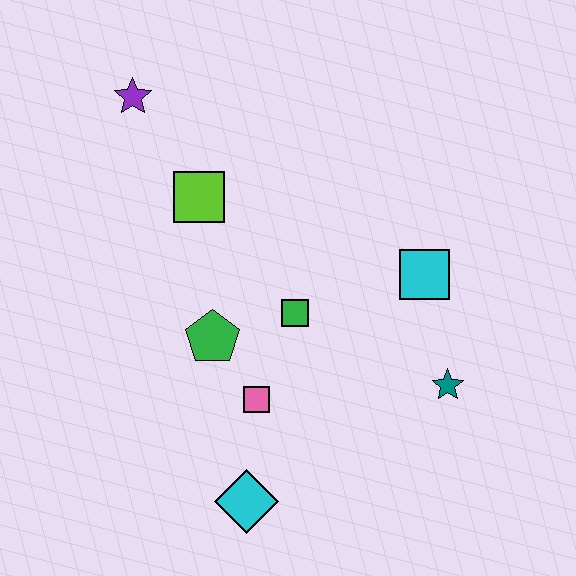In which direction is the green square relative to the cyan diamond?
The green square is above the cyan diamond.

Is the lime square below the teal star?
No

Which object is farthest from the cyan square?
The purple star is farthest from the cyan square.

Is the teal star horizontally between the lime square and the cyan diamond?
No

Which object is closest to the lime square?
The purple star is closest to the lime square.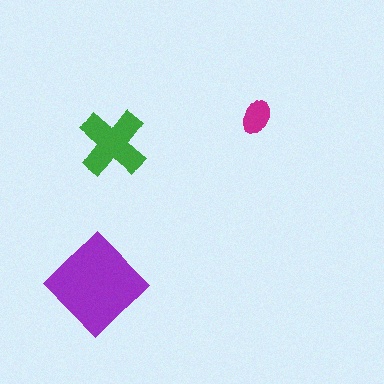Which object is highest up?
The magenta ellipse is topmost.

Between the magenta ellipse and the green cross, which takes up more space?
The green cross.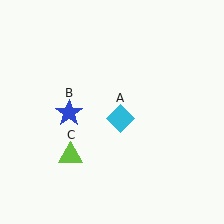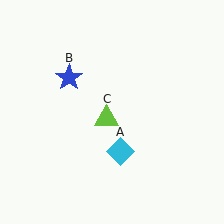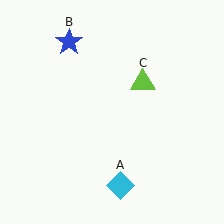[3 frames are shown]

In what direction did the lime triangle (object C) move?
The lime triangle (object C) moved up and to the right.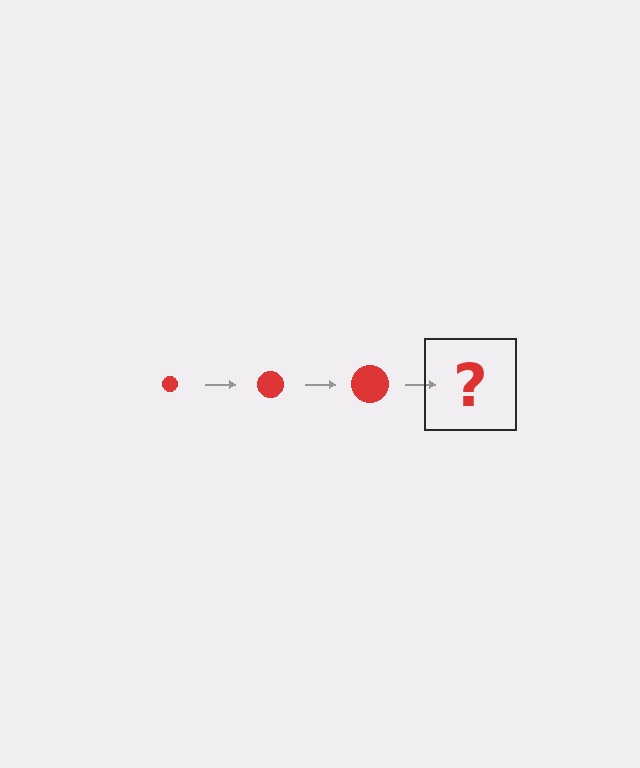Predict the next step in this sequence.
The next step is a red circle, larger than the previous one.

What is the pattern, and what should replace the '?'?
The pattern is that the circle gets progressively larger each step. The '?' should be a red circle, larger than the previous one.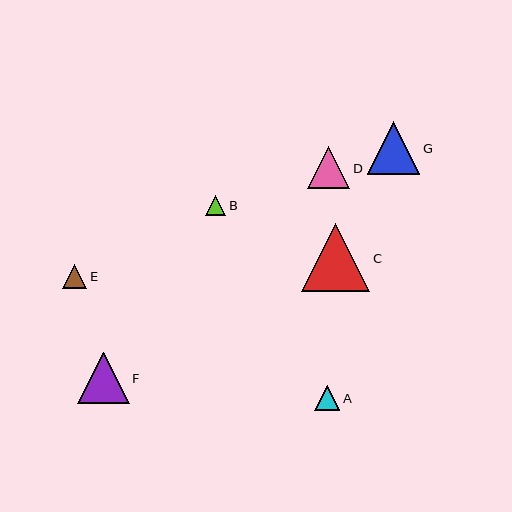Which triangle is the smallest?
Triangle B is the smallest with a size of approximately 20 pixels.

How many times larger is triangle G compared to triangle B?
Triangle G is approximately 2.6 times the size of triangle B.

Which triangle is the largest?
Triangle C is the largest with a size of approximately 68 pixels.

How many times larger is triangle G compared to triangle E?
Triangle G is approximately 2.1 times the size of triangle E.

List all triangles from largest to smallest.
From largest to smallest: C, G, F, D, A, E, B.